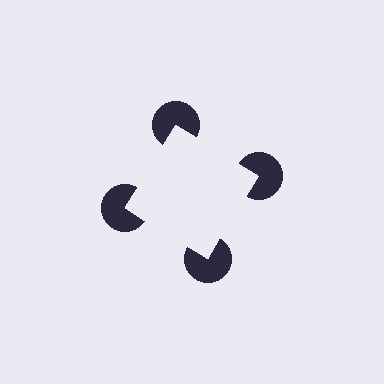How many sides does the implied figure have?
4 sides.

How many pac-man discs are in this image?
There are 4 — one at each vertex of the illusory square.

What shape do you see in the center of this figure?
An illusory square — its edges are inferred from the aligned wedge cuts in the pac-man discs, not physically drawn.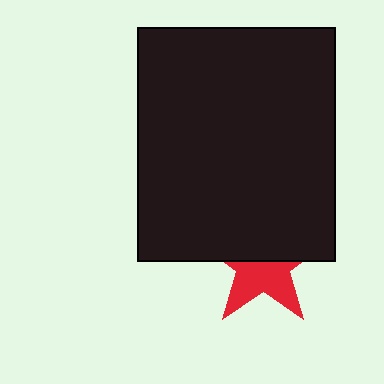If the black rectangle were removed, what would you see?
You would see the complete red star.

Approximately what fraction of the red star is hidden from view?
Roughly 51% of the red star is hidden behind the black rectangle.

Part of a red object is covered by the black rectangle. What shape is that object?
It is a star.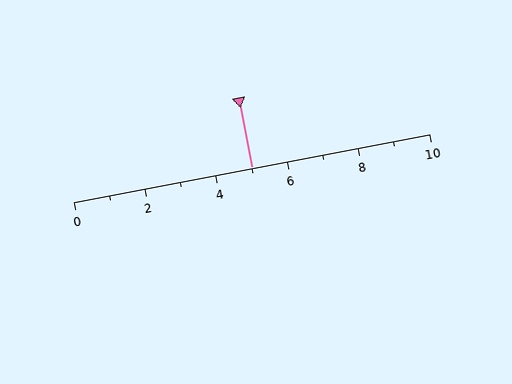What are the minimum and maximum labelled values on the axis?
The axis runs from 0 to 10.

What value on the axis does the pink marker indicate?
The marker indicates approximately 5.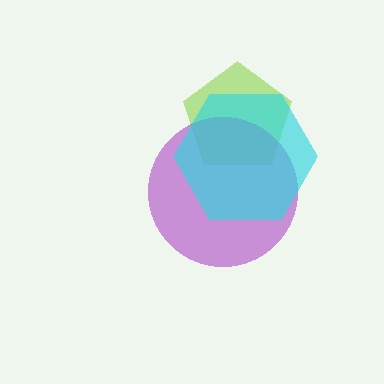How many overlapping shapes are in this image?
There are 3 overlapping shapes in the image.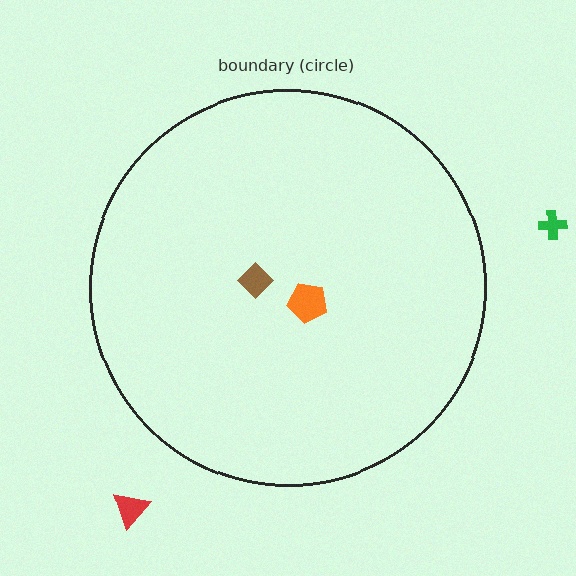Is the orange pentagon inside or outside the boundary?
Inside.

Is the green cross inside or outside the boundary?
Outside.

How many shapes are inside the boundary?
2 inside, 2 outside.